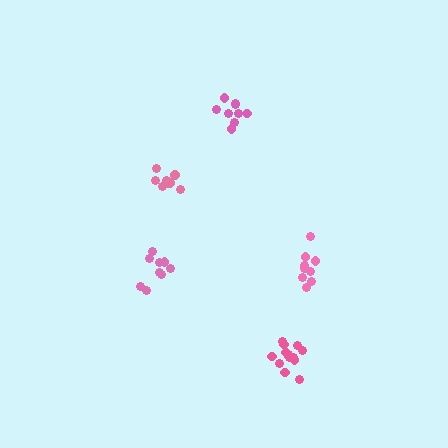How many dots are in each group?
Group 1: 9 dots, Group 2: 9 dots, Group 3: 14 dots, Group 4: 9 dots, Group 5: 9 dots (50 total).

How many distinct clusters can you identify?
There are 5 distinct clusters.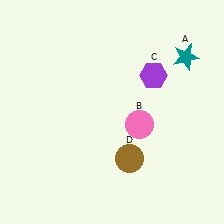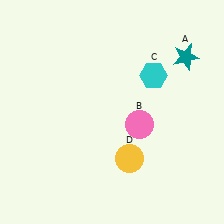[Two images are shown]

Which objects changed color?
C changed from purple to cyan. D changed from brown to yellow.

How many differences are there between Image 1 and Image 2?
There are 2 differences between the two images.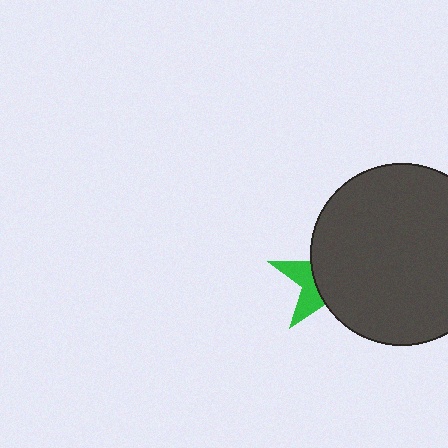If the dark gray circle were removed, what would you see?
You would see the complete green star.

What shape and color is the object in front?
The object in front is a dark gray circle.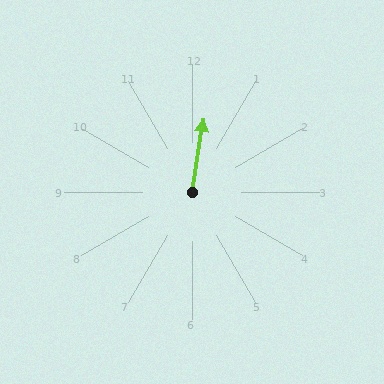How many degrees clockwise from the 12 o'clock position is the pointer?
Approximately 9 degrees.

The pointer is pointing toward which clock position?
Roughly 12 o'clock.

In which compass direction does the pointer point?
North.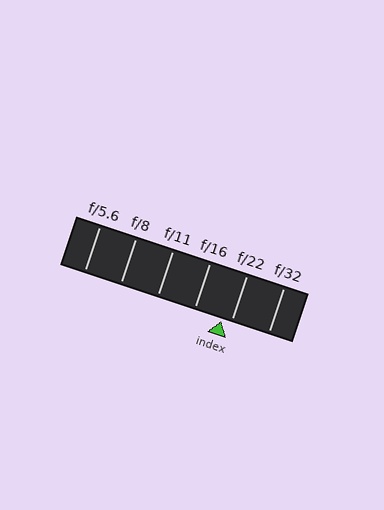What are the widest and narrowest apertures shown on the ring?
The widest aperture shown is f/5.6 and the narrowest is f/32.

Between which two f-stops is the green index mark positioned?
The index mark is between f/16 and f/22.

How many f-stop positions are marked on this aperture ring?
There are 6 f-stop positions marked.